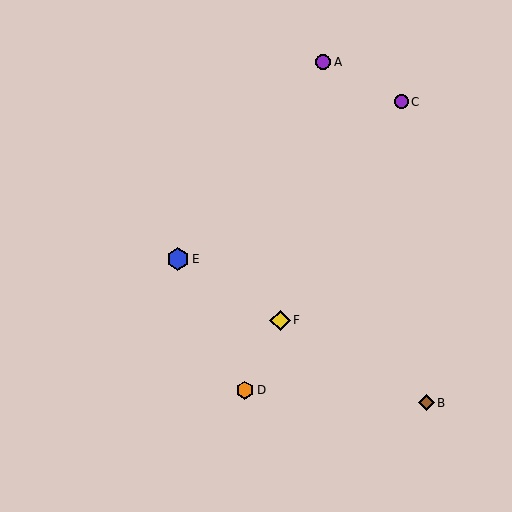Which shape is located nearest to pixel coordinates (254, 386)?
The orange hexagon (labeled D) at (245, 390) is nearest to that location.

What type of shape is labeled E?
Shape E is a blue hexagon.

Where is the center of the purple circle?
The center of the purple circle is at (323, 62).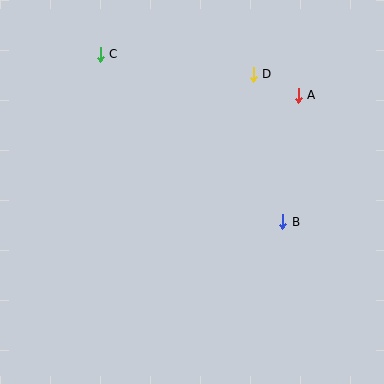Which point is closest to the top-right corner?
Point A is closest to the top-right corner.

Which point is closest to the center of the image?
Point B at (282, 222) is closest to the center.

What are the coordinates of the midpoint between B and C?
The midpoint between B and C is at (191, 138).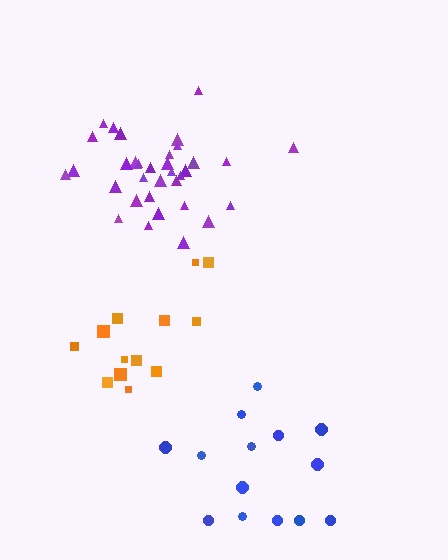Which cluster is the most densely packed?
Purple.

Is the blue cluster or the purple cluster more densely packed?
Purple.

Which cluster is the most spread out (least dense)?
Blue.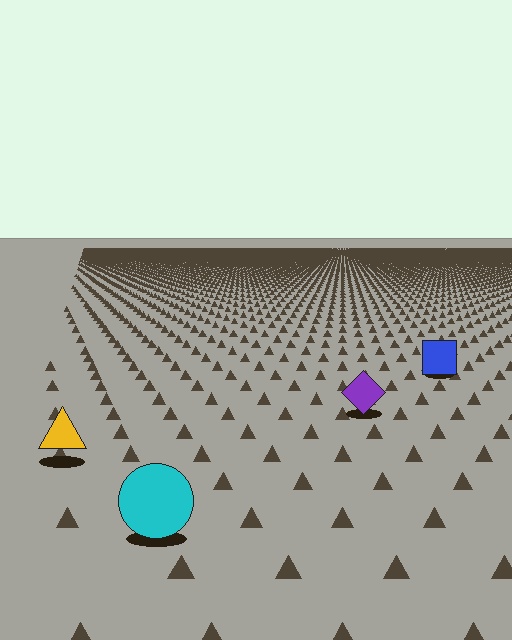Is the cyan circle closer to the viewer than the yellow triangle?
Yes. The cyan circle is closer — you can tell from the texture gradient: the ground texture is coarser near it.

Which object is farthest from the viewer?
The blue square is farthest from the viewer. It appears smaller and the ground texture around it is denser.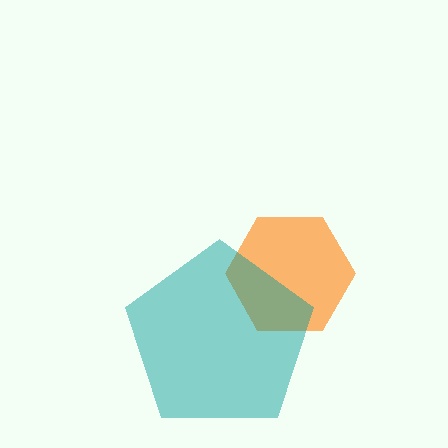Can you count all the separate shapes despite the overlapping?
Yes, there are 2 separate shapes.